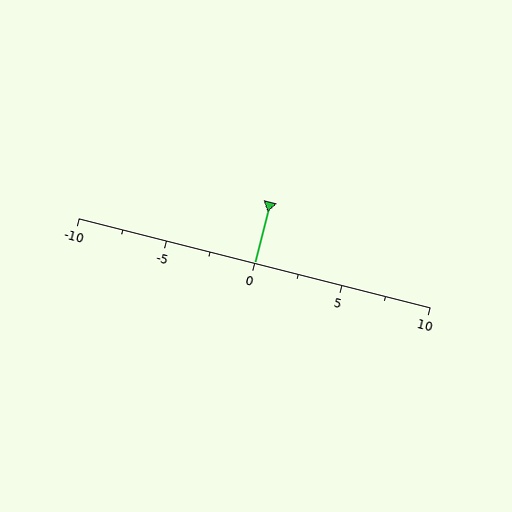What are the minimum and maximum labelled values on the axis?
The axis runs from -10 to 10.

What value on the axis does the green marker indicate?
The marker indicates approximately 0.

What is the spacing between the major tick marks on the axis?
The major ticks are spaced 5 apart.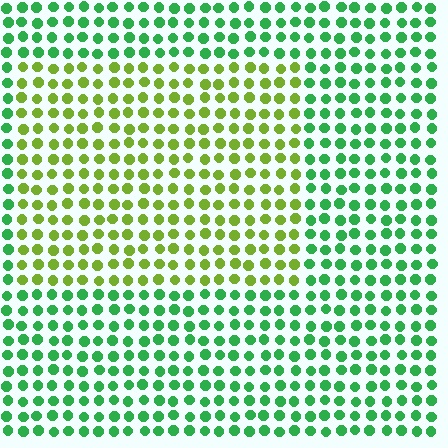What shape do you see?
I see a rectangle.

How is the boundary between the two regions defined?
The boundary is defined purely by a slight shift in hue (about 47 degrees). Spacing, size, and orientation are identical on both sides.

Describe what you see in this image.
The image is filled with small green elements in a uniform arrangement. A rectangle-shaped region is visible where the elements are tinted to a slightly different hue, forming a subtle color boundary.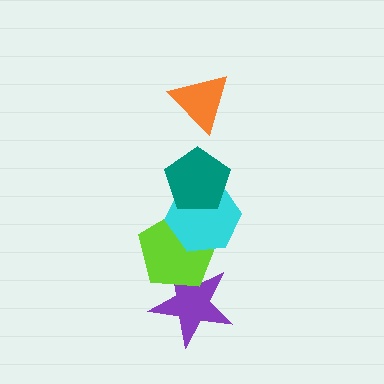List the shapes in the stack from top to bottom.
From top to bottom: the orange triangle, the teal pentagon, the cyan hexagon, the lime pentagon, the purple star.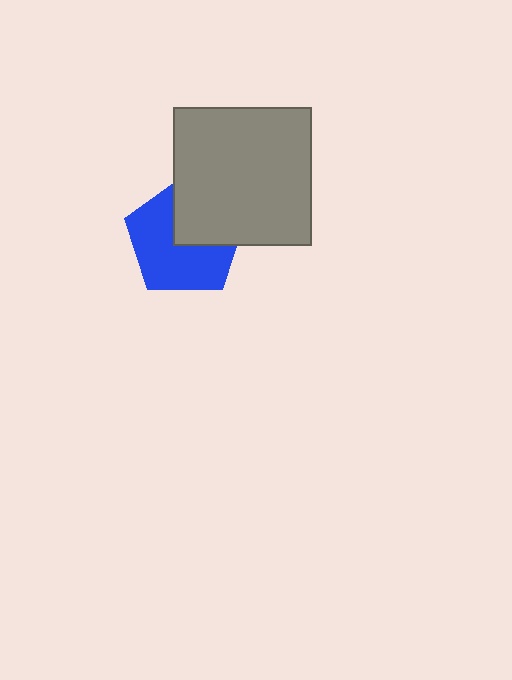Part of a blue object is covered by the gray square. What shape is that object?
It is a pentagon.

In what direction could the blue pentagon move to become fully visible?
The blue pentagon could move toward the lower-left. That would shift it out from behind the gray square entirely.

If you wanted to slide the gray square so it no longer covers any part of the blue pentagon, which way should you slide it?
Slide it toward the upper-right — that is the most direct way to separate the two shapes.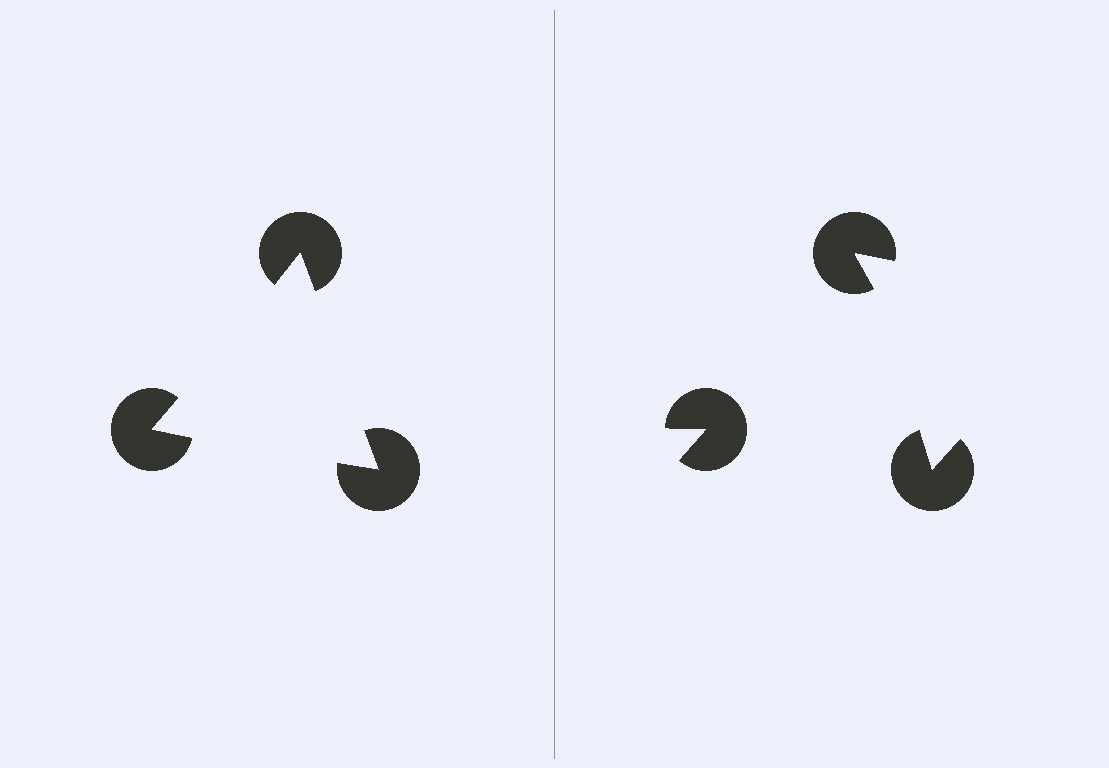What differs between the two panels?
The pac-man discs are positioned identically on both sides; only the wedge orientations differ. On the left they align to a triangle; on the right they are misaligned.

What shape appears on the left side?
An illusory triangle.